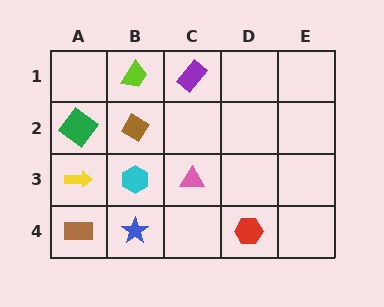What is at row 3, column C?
A pink triangle.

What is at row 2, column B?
A brown diamond.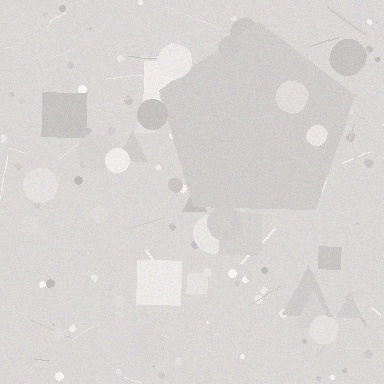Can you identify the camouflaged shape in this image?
The camouflaged shape is a pentagon.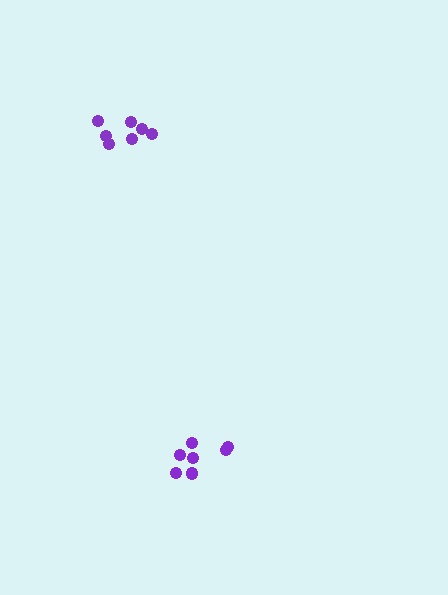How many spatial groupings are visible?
There are 2 spatial groupings.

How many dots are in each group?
Group 1: 7 dots, Group 2: 7 dots (14 total).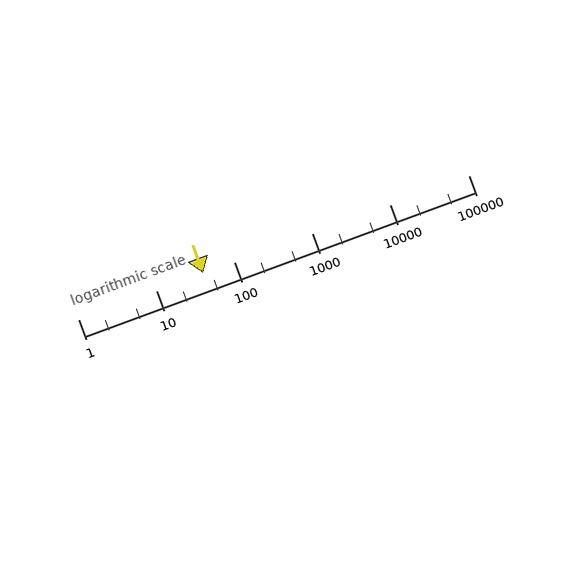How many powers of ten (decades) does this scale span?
The scale spans 5 decades, from 1 to 100000.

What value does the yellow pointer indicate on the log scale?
The pointer indicates approximately 40.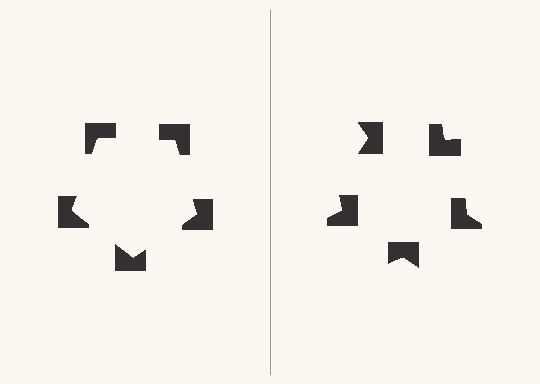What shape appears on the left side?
An illusory pentagon.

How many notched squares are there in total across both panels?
10 — 5 on each side.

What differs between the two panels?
The notched squares are positioned identically on both sides; only the wedge orientations differ. On the left they align to a pentagon; on the right they are misaligned.